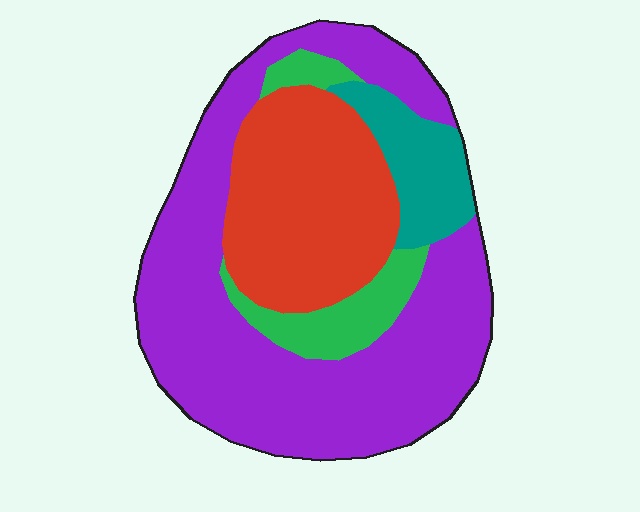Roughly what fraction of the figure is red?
Red takes up about one quarter (1/4) of the figure.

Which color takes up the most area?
Purple, at roughly 55%.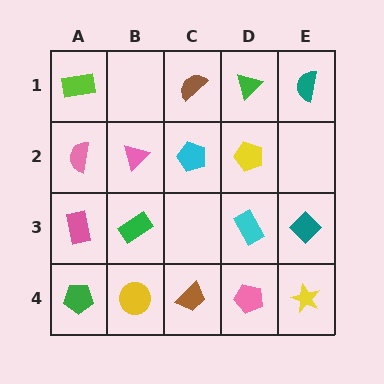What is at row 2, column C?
A cyan pentagon.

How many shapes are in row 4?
5 shapes.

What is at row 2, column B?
A pink triangle.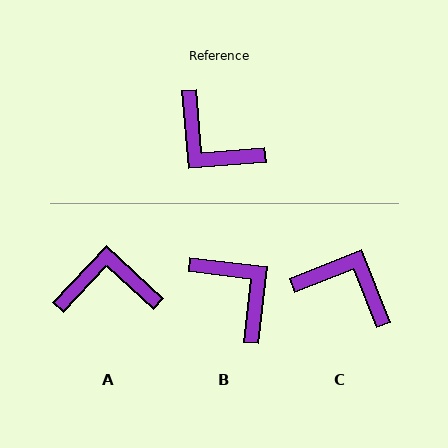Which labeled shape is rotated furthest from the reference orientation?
B, about 169 degrees away.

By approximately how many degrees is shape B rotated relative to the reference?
Approximately 169 degrees counter-clockwise.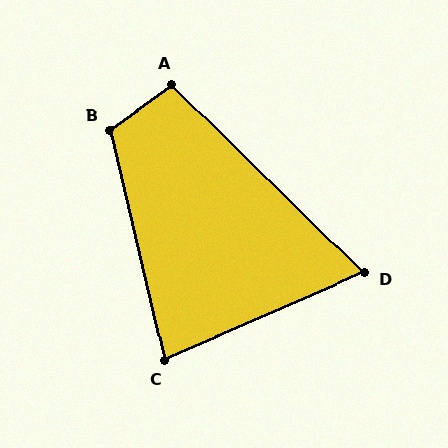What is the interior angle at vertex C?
Approximately 80 degrees (acute).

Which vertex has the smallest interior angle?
D, at approximately 68 degrees.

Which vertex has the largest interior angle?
B, at approximately 112 degrees.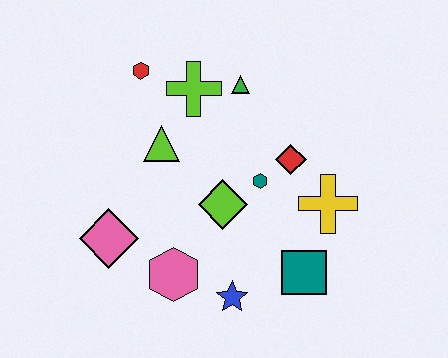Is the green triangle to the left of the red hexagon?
No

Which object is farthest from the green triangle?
The blue star is farthest from the green triangle.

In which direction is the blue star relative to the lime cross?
The blue star is below the lime cross.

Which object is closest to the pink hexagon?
The blue star is closest to the pink hexagon.